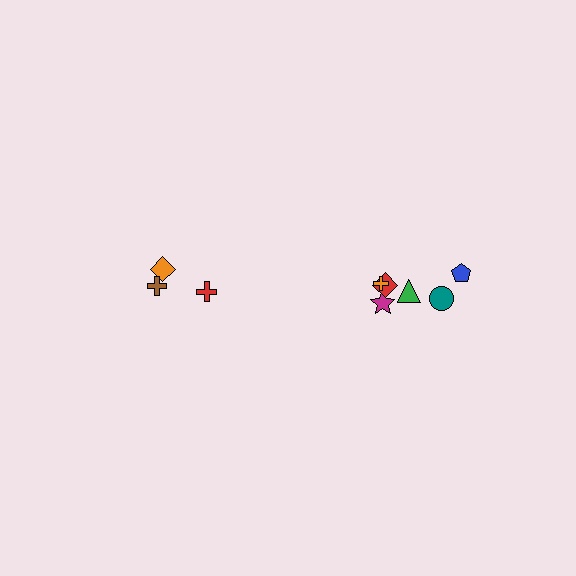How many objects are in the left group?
There are 3 objects.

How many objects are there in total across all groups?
There are 9 objects.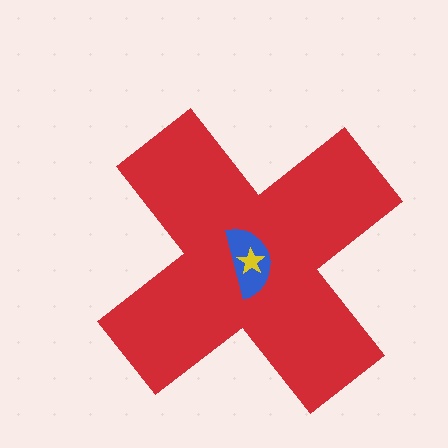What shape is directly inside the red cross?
The blue semicircle.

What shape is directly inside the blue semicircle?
The yellow star.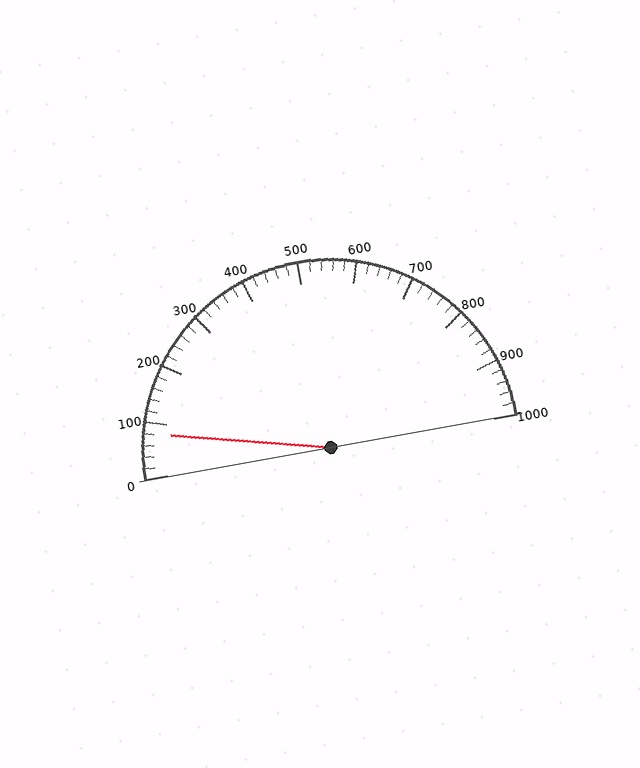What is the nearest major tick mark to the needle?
The nearest major tick mark is 100.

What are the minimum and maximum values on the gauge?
The gauge ranges from 0 to 1000.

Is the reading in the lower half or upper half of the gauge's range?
The reading is in the lower half of the range (0 to 1000).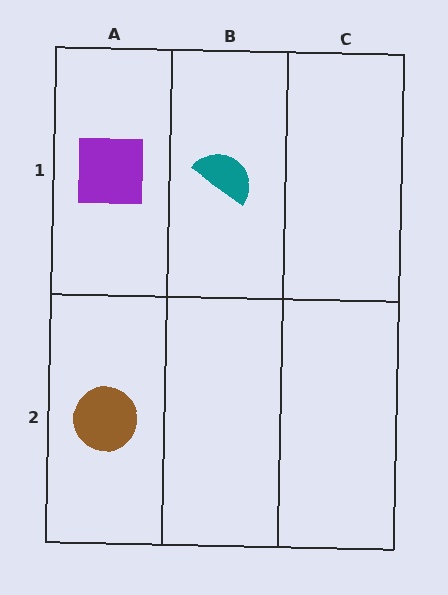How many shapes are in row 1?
2 shapes.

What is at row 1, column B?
A teal semicircle.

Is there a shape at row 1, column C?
No, that cell is empty.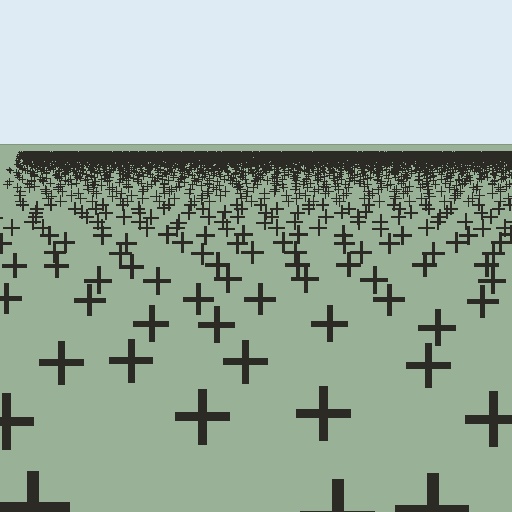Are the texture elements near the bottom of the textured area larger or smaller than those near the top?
Larger. Near the bottom, elements are closer to the viewer and appear at a bigger on-screen size.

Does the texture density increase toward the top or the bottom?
Density increases toward the top.